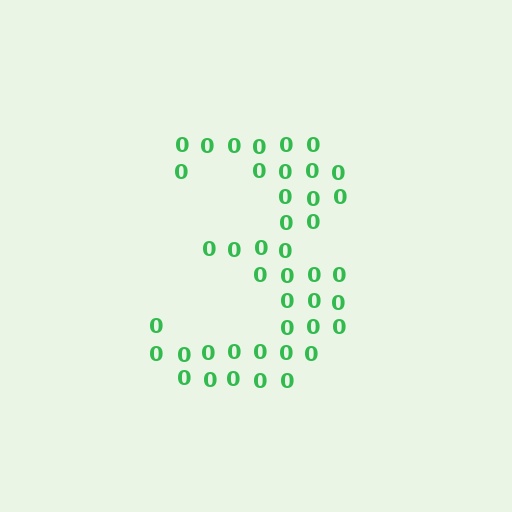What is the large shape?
The large shape is the digit 3.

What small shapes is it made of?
It is made of small digit 0's.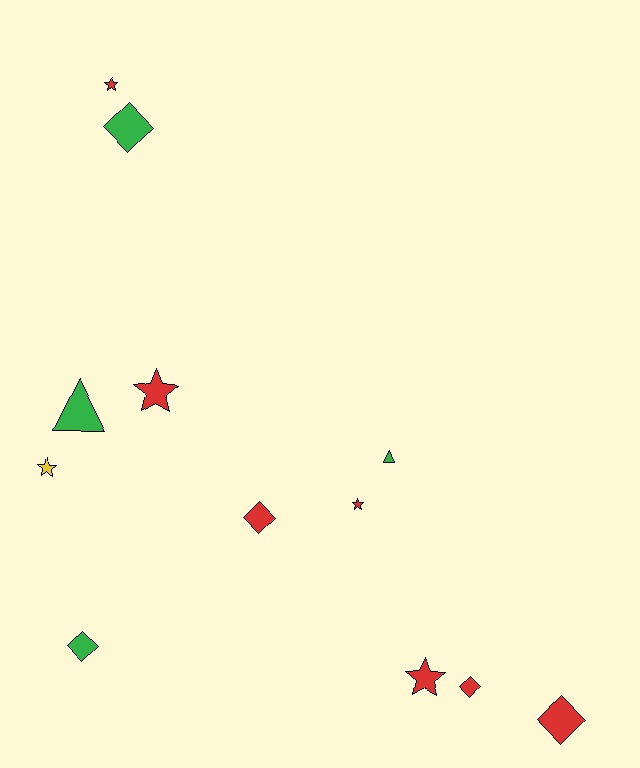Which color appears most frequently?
Red, with 7 objects.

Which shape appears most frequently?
Diamond, with 5 objects.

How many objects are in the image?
There are 12 objects.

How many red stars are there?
There are 4 red stars.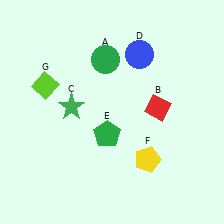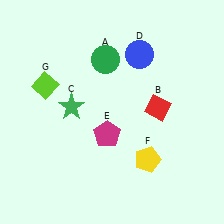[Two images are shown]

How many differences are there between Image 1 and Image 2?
There is 1 difference between the two images.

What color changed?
The pentagon (E) changed from green in Image 1 to magenta in Image 2.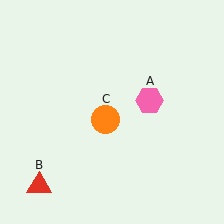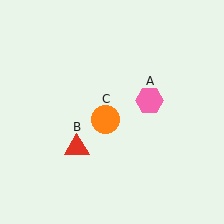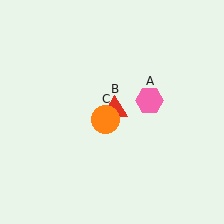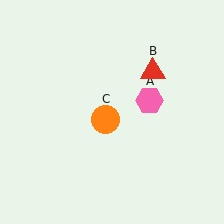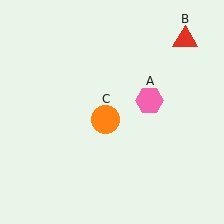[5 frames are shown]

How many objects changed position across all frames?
1 object changed position: red triangle (object B).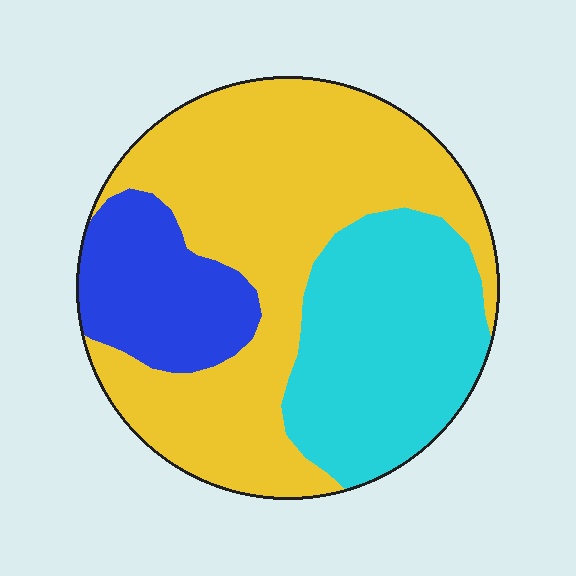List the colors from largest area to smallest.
From largest to smallest: yellow, cyan, blue.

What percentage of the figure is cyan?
Cyan takes up about one third (1/3) of the figure.